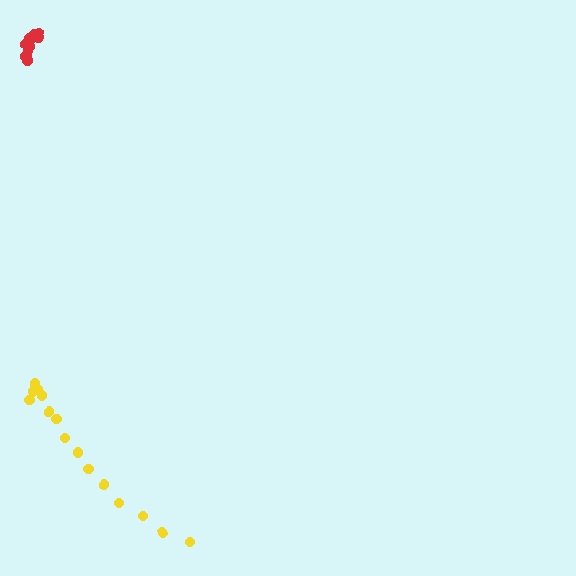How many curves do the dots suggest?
There are 2 distinct paths.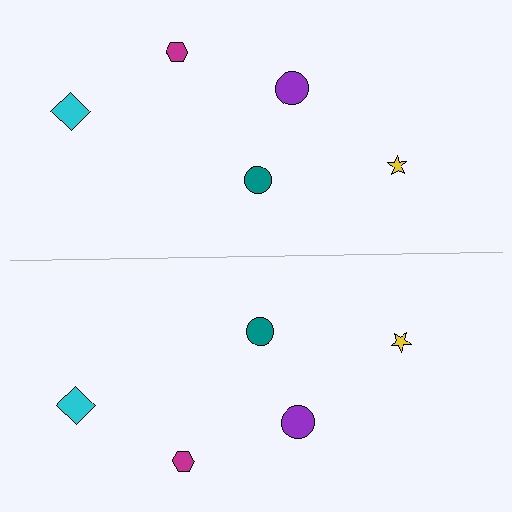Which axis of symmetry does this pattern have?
The pattern has a horizontal axis of symmetry running through the center of the image.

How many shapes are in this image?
There are 10 shapes in this image.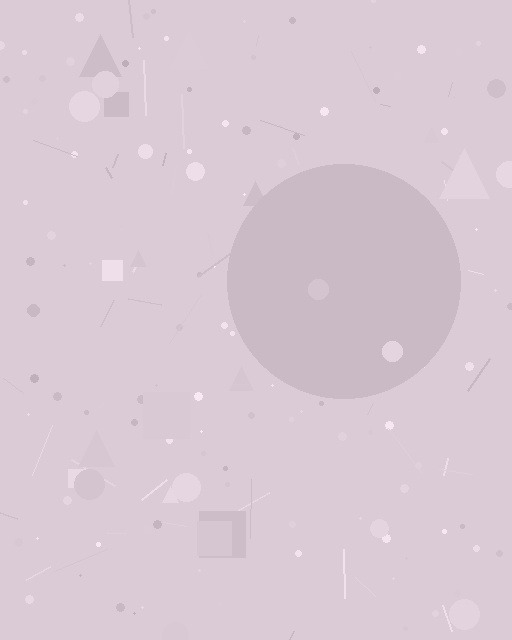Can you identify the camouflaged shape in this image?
The camouflaged shape is a circle.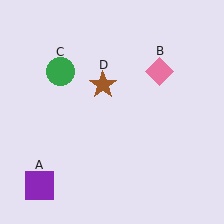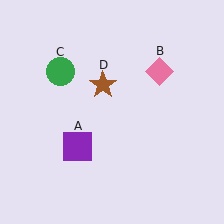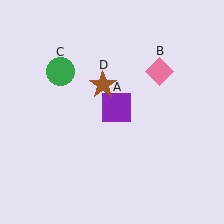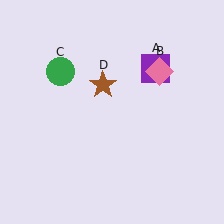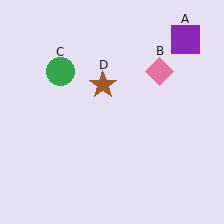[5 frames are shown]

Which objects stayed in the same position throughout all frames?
Pink diamond (object B) and green circle (object C) and brown star (object D) remained stationary.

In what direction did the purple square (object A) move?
The purple square (object A) moved up and to the right.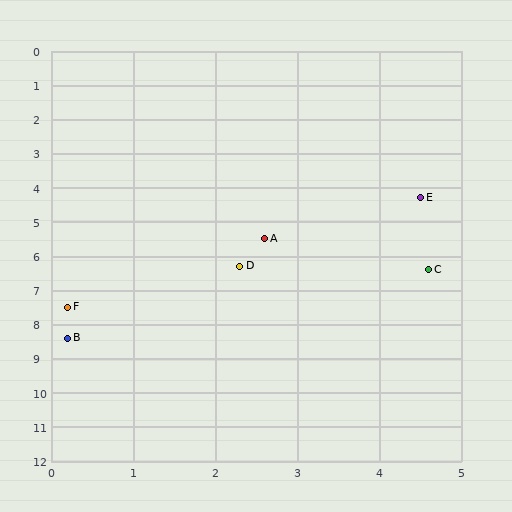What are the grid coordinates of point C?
Point C is at approximately (4.6, 6.4).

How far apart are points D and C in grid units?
Points D and C are about 2.3 grid units apart.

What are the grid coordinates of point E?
Point E is at approximately (4.5, 4.3).